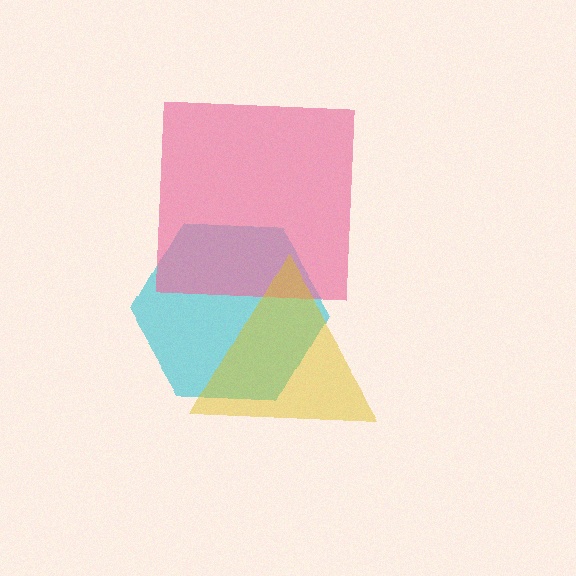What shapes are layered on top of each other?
The layered shapes are: a cyan hexagon, a pink square, a yellow triangle.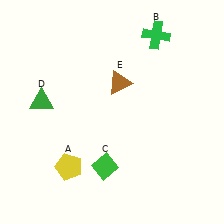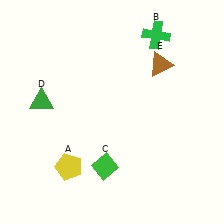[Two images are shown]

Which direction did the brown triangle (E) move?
The brown triangle (E) moved right.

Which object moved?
The brown triangle (E) moved right.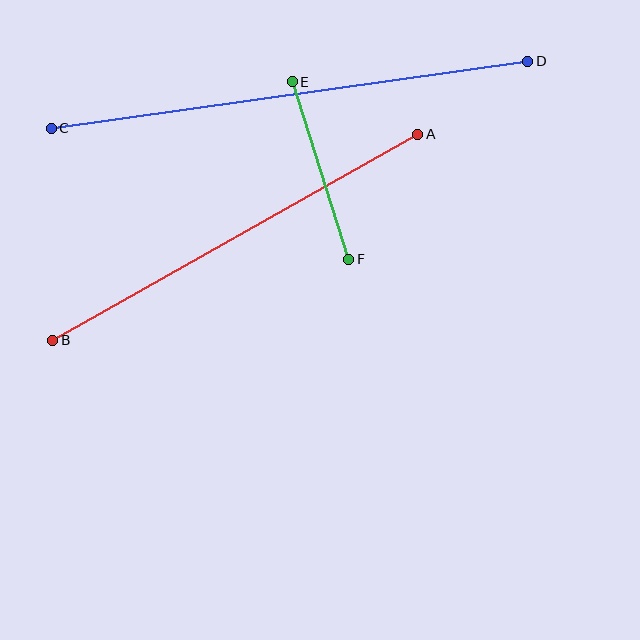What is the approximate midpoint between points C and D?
The midpoint is at approximately (289, 95) pixels.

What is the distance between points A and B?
The distance is approximately 419 pixels.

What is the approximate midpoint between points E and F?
The midpoint is at approximately (321, 170) pixels.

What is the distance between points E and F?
The distance is approximately 186 pixels.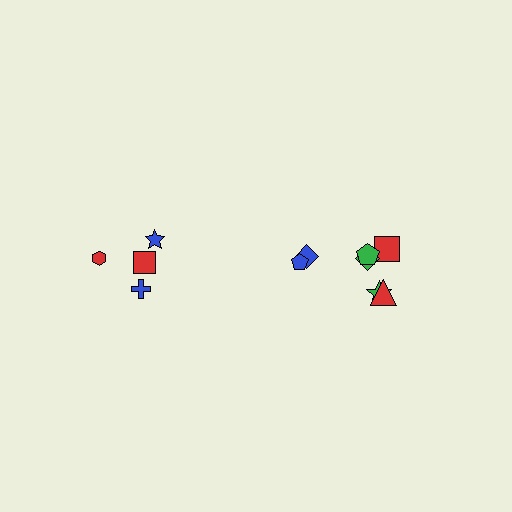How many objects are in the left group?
There are 4 objects.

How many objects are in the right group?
There are 7 objects.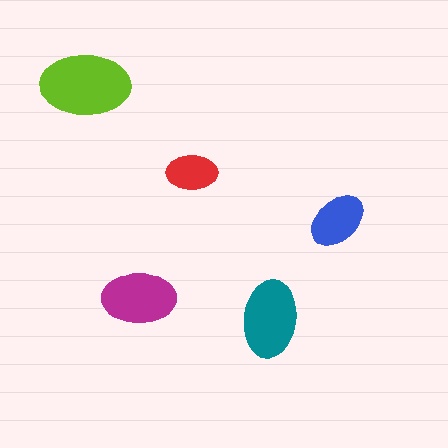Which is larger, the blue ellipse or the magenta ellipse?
The magenta one.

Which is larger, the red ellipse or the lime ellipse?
The lime one.